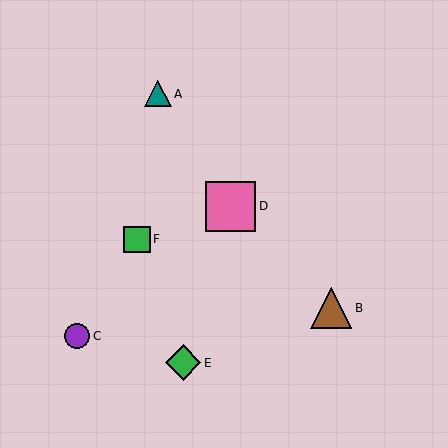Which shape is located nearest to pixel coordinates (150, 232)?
The green square (labeled F) at (137, 239) is nearest to that location.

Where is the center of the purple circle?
The center of the purple circle is at (77, 336).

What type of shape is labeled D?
Shape D is a pink square.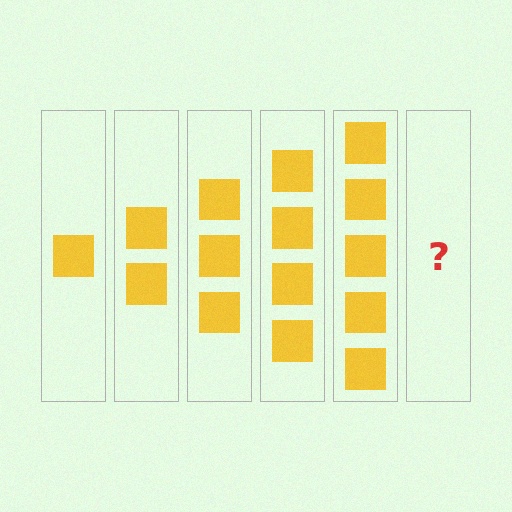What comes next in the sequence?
The next element should be 6 squares.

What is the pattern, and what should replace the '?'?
The pattern is that each step adds one more square. The '?' should be 6 squares.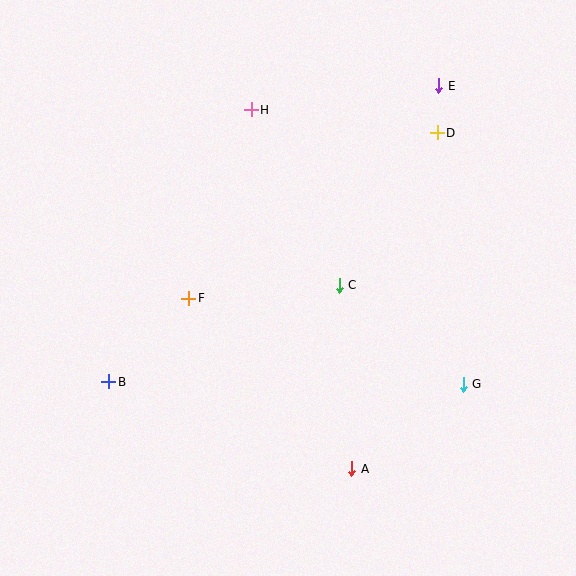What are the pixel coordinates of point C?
Point C is at (339, 285).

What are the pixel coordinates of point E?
Point E is at (439, 86).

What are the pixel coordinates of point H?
Point H is at (251, 110).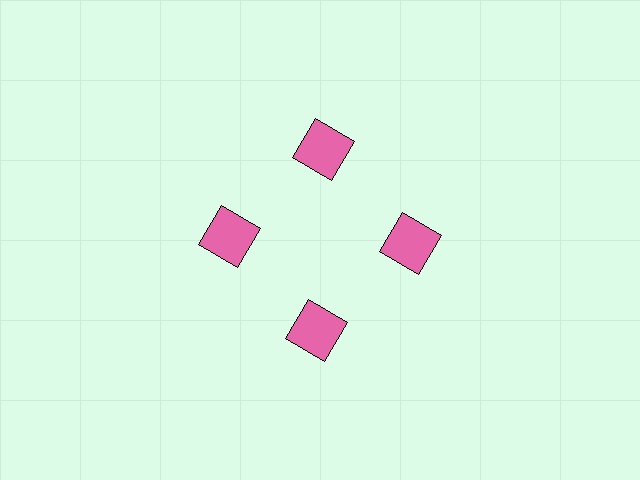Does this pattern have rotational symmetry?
Yes, this pattern has 4-fold rotational symmetry. It looks the same after rotating 90 degrees around the center.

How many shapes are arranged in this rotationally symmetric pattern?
There are 4 shapes, arranged in 4 groups of 1.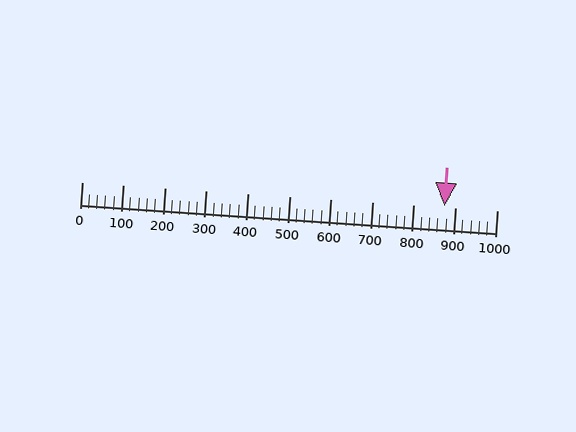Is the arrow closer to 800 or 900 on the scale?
The arrow is closer to 900.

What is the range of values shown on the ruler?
The ruler shows values from 0 to 1000.